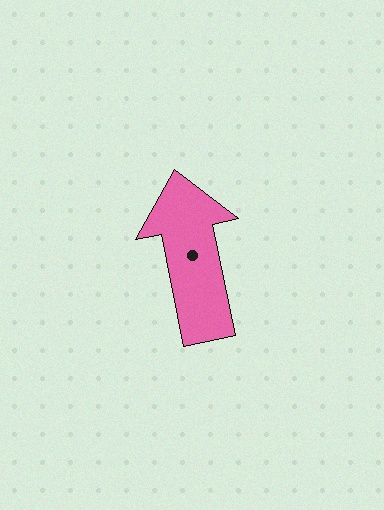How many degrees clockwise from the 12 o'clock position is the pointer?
Approximately 349 degrees.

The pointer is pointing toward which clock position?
Roughly 12 o'clock.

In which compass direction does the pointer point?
North.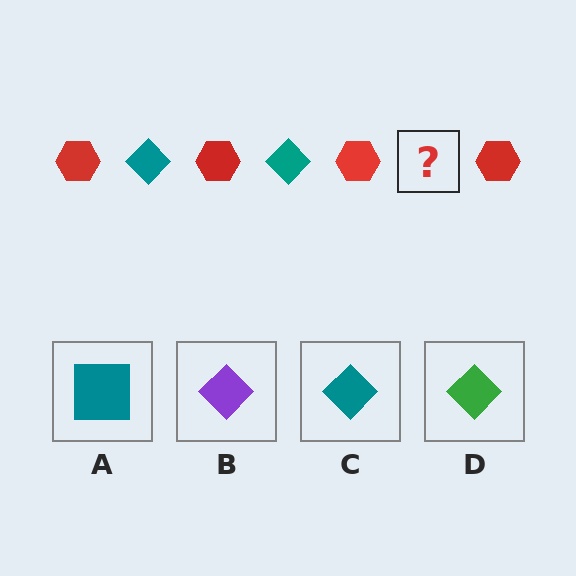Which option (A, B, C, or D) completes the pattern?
C.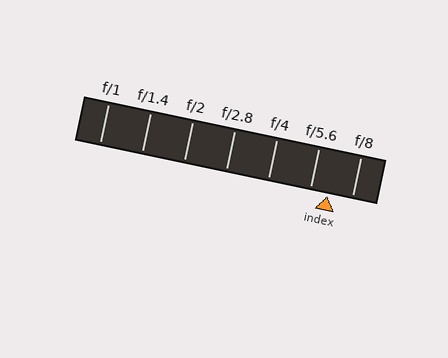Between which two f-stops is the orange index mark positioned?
The index mark is between f/5.6 and f/8.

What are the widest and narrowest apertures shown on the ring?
The widest aperture shown is f/1 and the narrowest is f/8.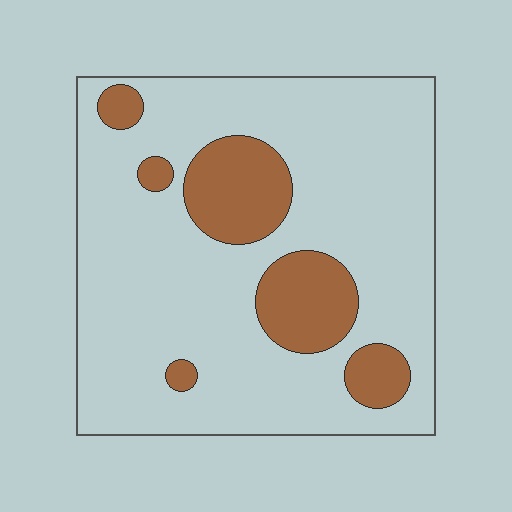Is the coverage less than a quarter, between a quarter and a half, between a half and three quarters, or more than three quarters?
Less than a quarter.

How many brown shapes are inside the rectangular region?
6.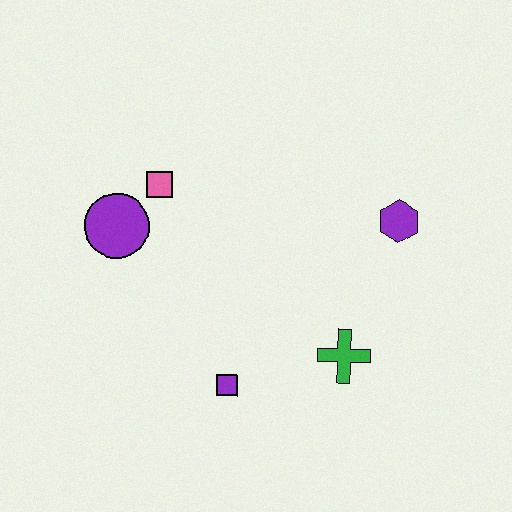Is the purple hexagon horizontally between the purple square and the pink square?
No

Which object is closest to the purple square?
The green cross is closest to the purple square.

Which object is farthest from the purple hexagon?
The purple circle is farthest from the purple hexagon.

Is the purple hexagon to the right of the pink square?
Yes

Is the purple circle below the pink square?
Yes